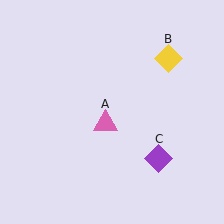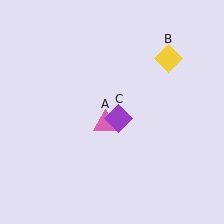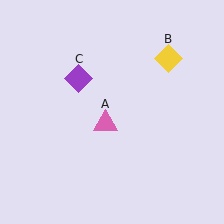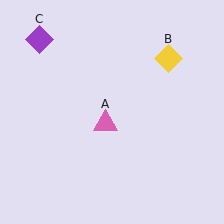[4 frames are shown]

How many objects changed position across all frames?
1 object changed position: purple diamond (object C).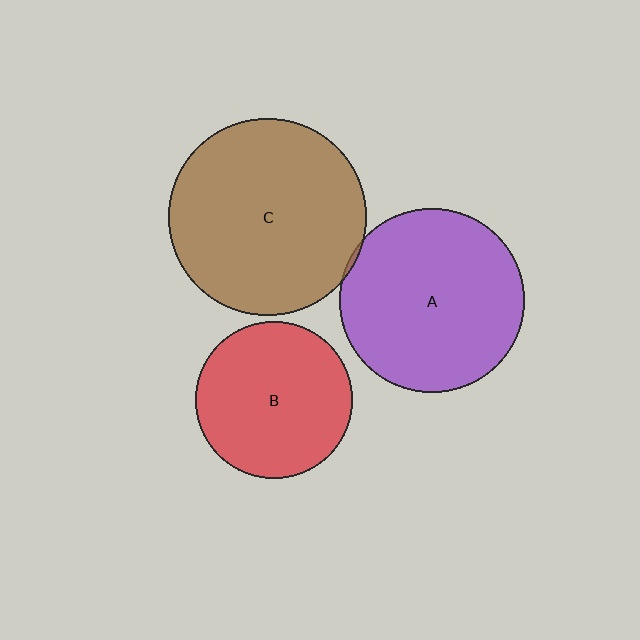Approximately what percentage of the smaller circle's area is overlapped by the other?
Approximately 5%.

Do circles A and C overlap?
Yes.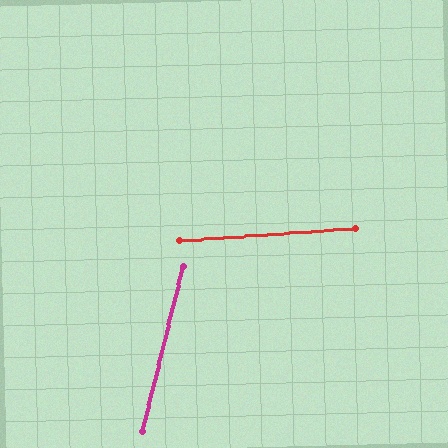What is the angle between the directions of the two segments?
Approximately 72 degrees.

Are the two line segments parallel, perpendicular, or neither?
Neither parallel nor perpendicular — they differ by about 72°.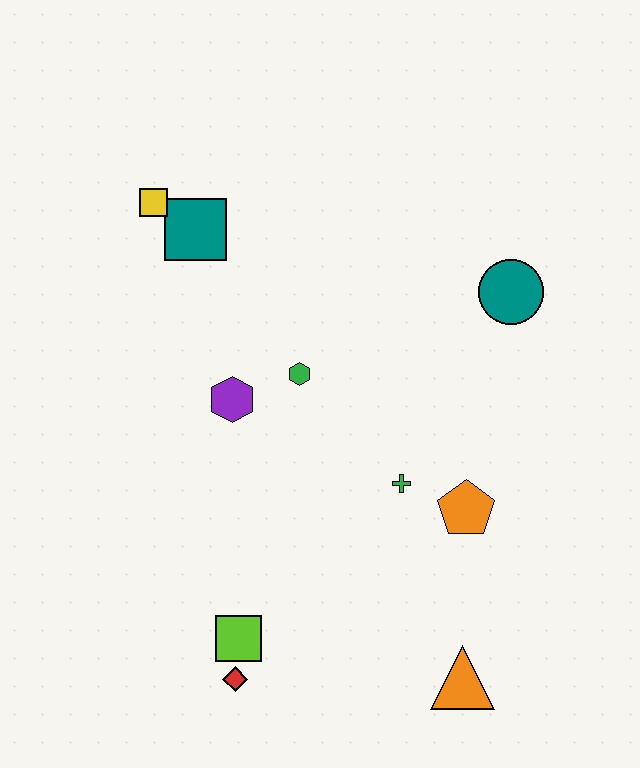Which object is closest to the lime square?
The red diamond is closest to the lime square.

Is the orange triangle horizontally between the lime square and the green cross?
No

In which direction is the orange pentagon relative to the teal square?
The orange pentagon is below the teal square.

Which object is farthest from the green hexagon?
The orange triangle is farthest from the green hexagon.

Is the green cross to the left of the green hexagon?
No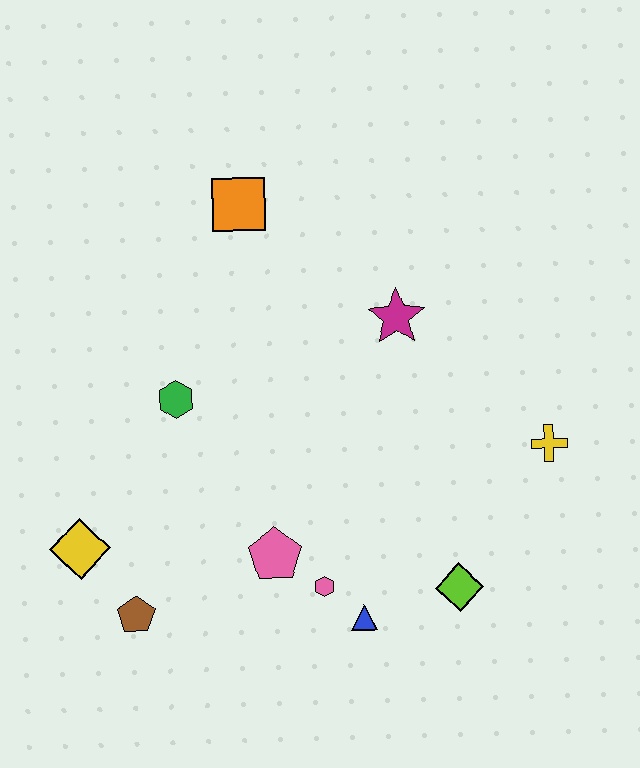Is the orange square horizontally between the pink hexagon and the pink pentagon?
No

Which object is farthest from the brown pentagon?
The yellow cross is farthest from the brown pentagon.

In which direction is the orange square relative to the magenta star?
The orange square is to the left of the magenta star.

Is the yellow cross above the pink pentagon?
Yes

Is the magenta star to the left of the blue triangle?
No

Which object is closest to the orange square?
The magenta star is closest to the orange square.